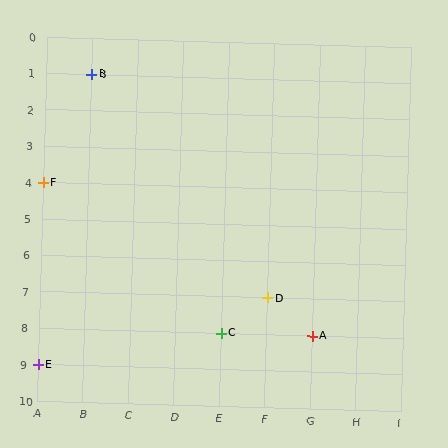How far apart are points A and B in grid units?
Points A and B are 5 columns and 7 rows apart (about 8.6 grid units diagonally).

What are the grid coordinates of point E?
Point E is at grid coordinates (A, 9).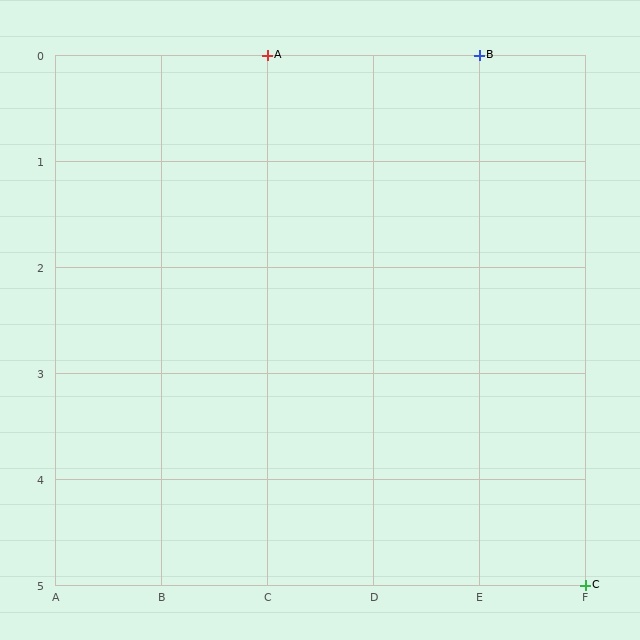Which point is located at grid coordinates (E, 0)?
Point B is at (E, 0).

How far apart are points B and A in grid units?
Points B and A are 2 columns apart.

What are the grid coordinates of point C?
Point C is at grid coordinates (F, 5).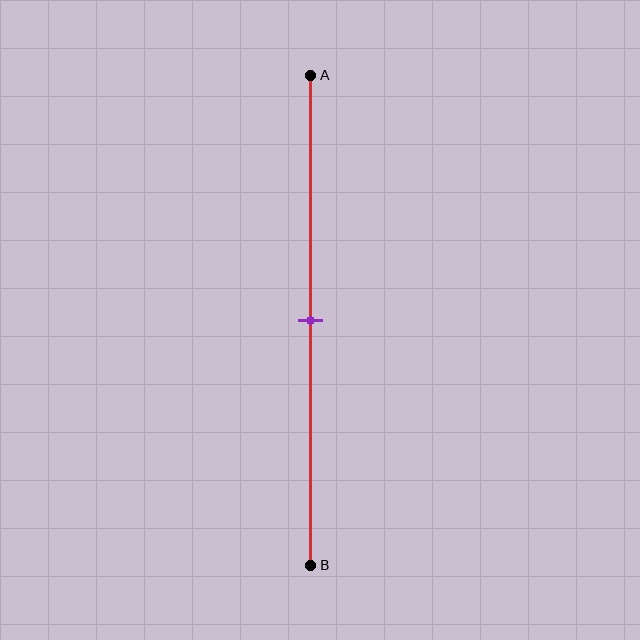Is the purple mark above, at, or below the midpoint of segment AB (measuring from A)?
The purple mark is approximately at the midpoint of segment AB.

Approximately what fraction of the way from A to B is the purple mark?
The purple mark is approximately 50% of the way from A to B.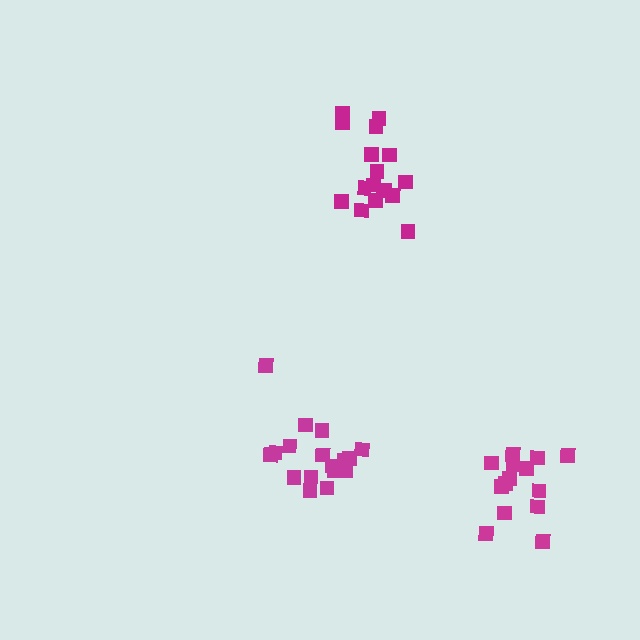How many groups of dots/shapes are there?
There are 3 groups.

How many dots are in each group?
Group 1: 17 dots, Group 2: 14 dots, Group 3: 16 dots (47 total).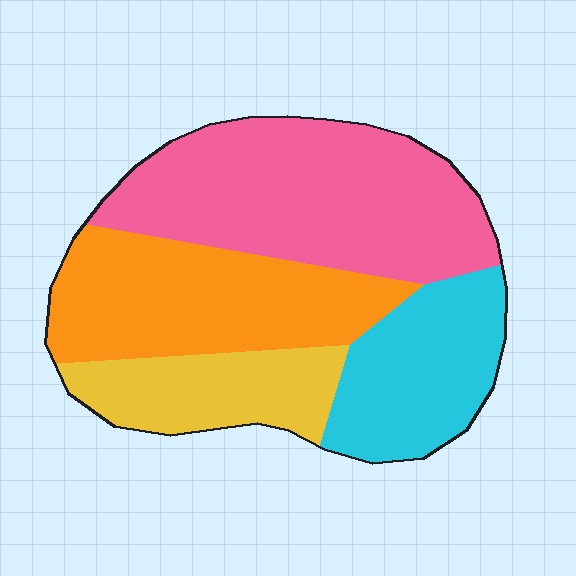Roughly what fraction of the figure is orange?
Orange takes up between a quarter and a half of the figure.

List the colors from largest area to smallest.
From largest to smallest: pink, orange, cyan, yellow.